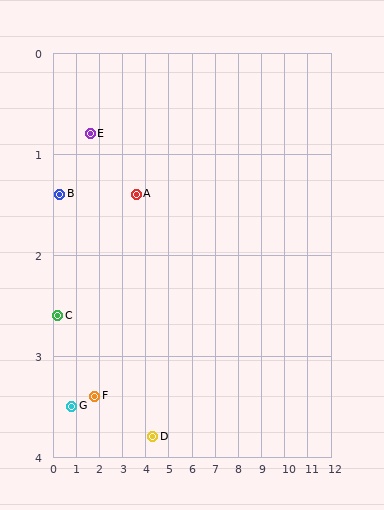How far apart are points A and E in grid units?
Points A and E are about 2.1 grid units apart.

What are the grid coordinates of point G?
Point G is at approximately (0.8, 3.5).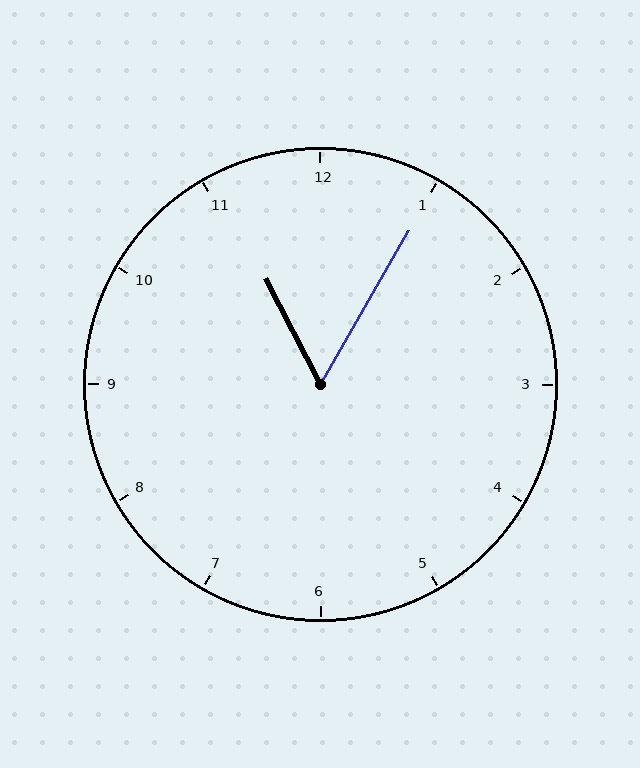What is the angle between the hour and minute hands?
Approximately 58 degrees.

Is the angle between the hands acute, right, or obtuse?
It is acute.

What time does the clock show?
11:05.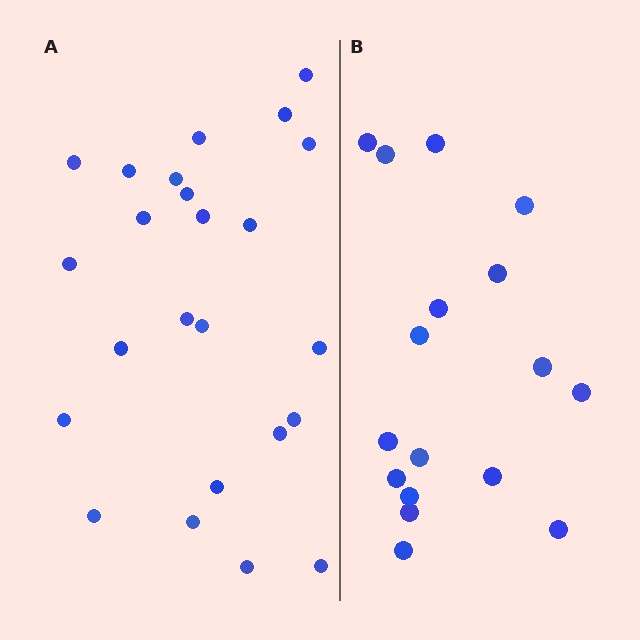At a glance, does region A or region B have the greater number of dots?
Region A (the left region) has more dots.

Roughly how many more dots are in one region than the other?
Region A has roughly 8 or so more dots than region B.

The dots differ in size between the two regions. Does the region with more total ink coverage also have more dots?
No. Region B has more total ink coverage because its dots are larger, but region A actually contains more individual dots. Total area can be misleading — the number of items is what matters here.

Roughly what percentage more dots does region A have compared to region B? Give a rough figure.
About 40% more.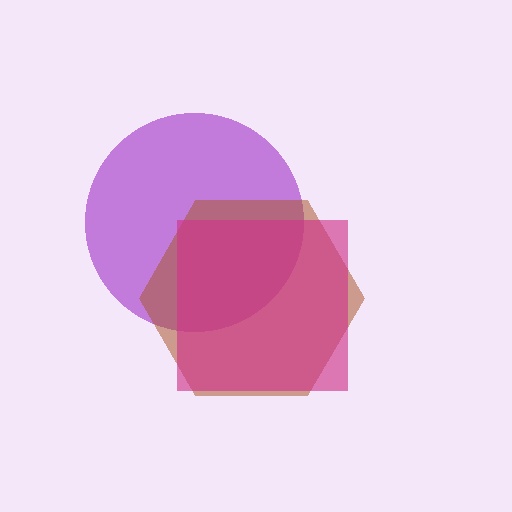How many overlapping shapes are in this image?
There are 3 overlapping shapes in the image.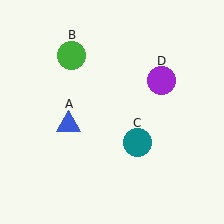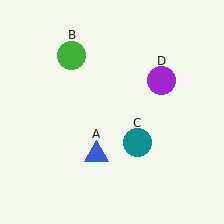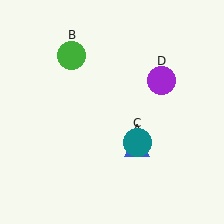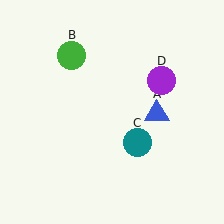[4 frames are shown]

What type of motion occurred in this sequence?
The blue triangle (object A) rotated counterclockwise around the center of the scene.